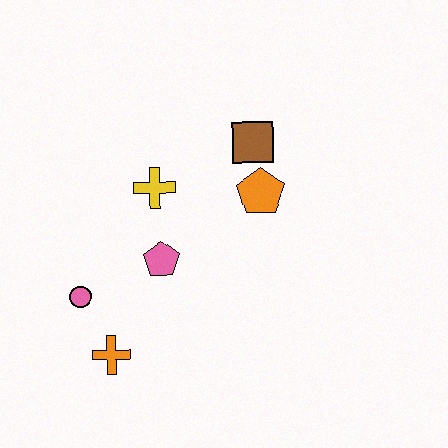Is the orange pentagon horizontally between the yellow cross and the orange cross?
No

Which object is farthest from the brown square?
The orange cross is farthest from the brown square.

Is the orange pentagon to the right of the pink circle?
Yes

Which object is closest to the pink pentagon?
The yellow cross is closest to the pink pentagon.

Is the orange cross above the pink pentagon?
No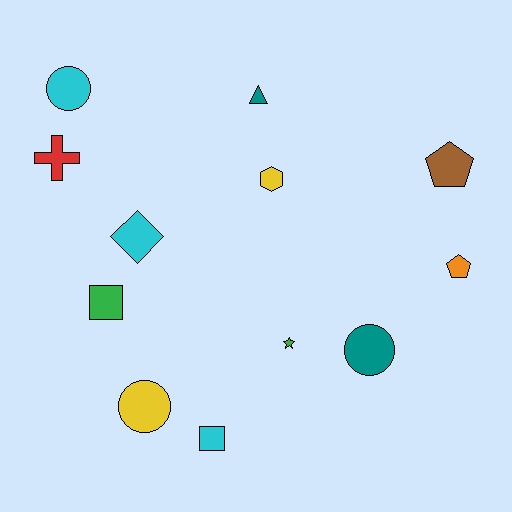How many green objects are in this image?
There are 2 green objects.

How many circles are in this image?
There are 3 circles.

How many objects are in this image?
There are 12 objects.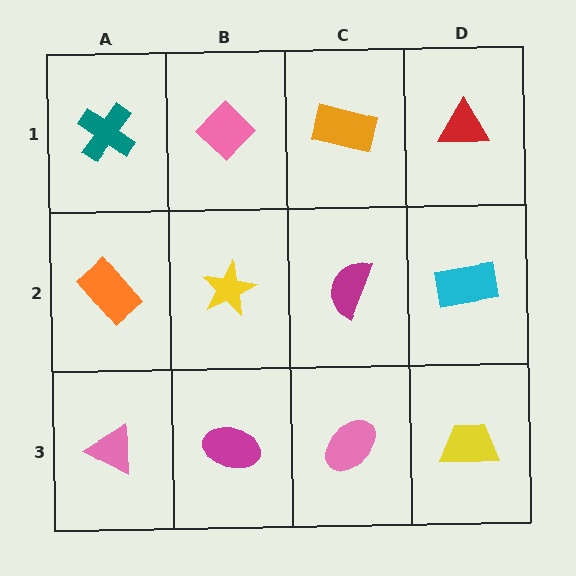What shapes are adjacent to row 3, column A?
An orange rectangle (row 2, column A), a magenta ellipse (row 3, column B).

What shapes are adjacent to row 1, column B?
A yellow star (row 2, column B), a teal cross (row 1, column A), an orange rectangle (row 1, column C).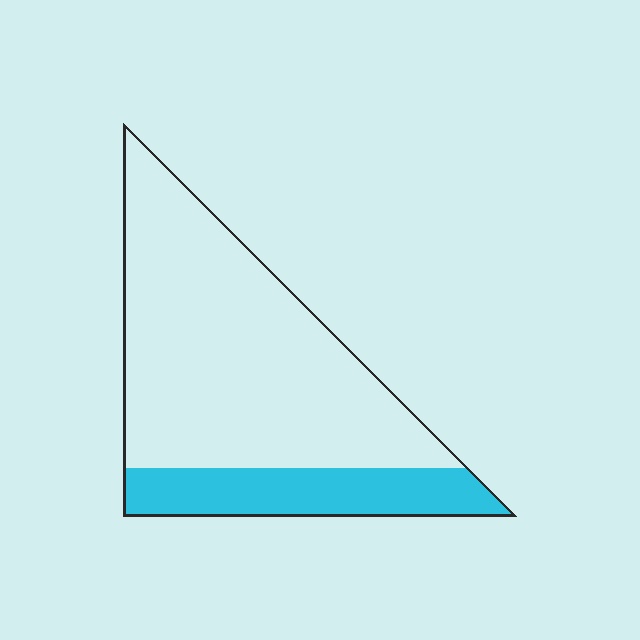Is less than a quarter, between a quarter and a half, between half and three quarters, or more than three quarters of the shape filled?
Less than a quarter.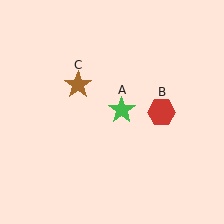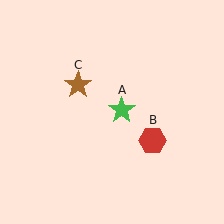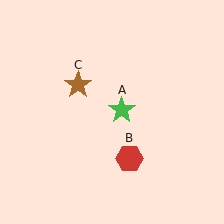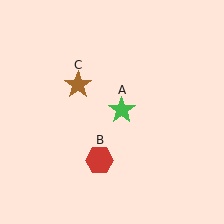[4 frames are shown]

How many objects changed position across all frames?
1 object changed position: red hexagon (object B).